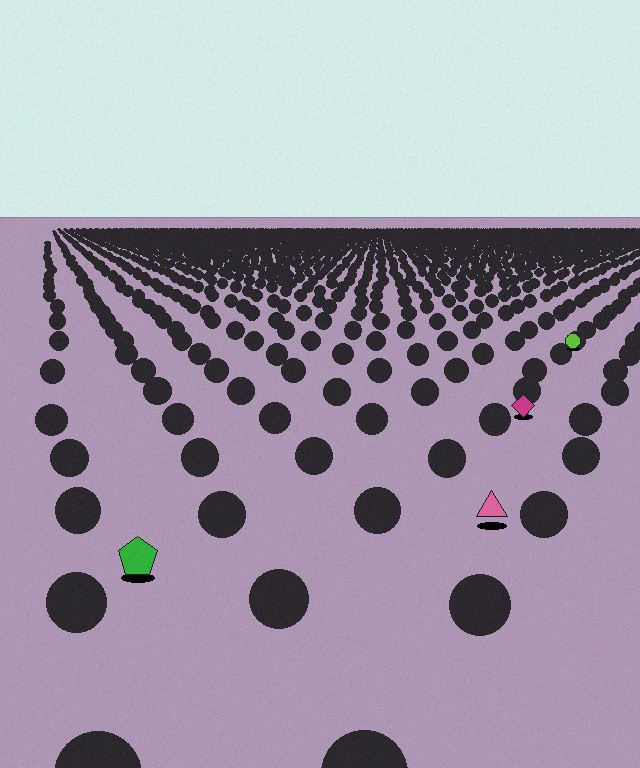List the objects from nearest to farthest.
From nearest to farthest: the green pentagon, the pink triangle, the magenta diamond, the lime circle.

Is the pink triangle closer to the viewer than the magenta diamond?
Yes. The pink triangle is closer — you can tell from the texture gradient: the ground texture is coarser near it.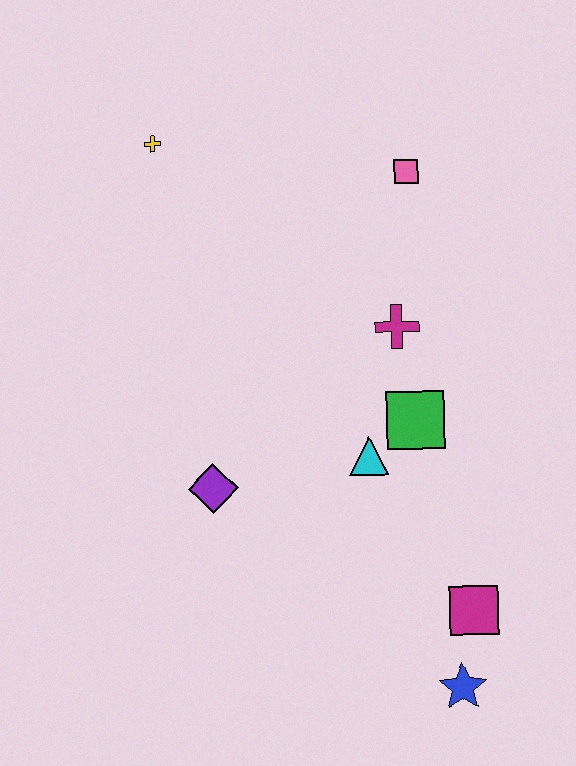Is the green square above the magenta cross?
No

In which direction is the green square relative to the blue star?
The green square is above the blue star.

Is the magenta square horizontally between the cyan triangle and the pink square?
No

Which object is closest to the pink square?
The magenta cross is closest to the pink square.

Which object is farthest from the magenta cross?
The blue star is farthest from the magenta cross.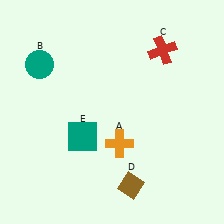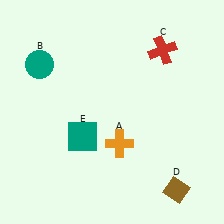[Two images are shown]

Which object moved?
The brown diamond (D) moved right.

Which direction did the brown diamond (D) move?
The brown diamond (D) moved right.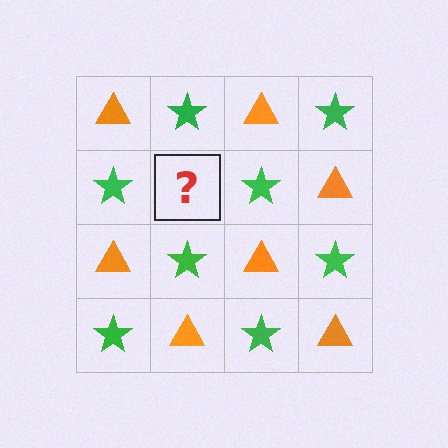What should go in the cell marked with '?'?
The missing cell should contain an orange triangle.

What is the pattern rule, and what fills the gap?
The rule is that it alternates orange triangle and green star in a checkerboard pattern. The gap should be filled with an orange triangle.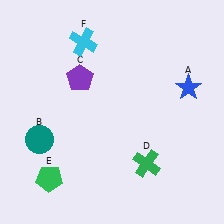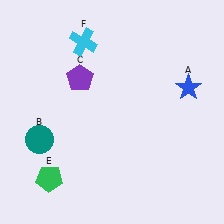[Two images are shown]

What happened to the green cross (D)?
The green cross (D) was removed in Image 2. It was in the bottom-right area of Image 1.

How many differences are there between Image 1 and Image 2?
There is 1 difference between the two images.